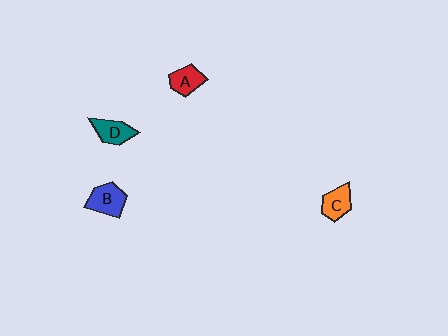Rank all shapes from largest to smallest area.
From largest to smallest: B (blue), D (teal), C (orange), A (red).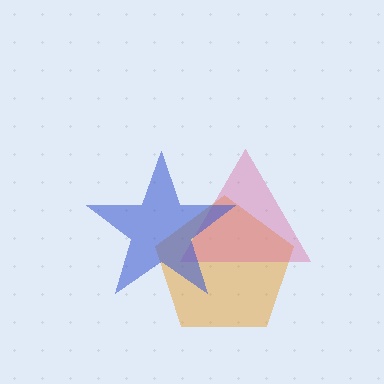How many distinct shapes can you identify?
There are 3 distinct shapes: an orange pentagon, a pink triangle, a blue star.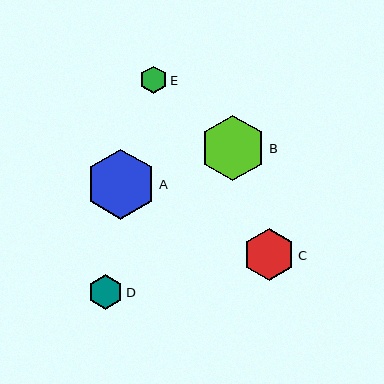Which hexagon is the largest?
Hexagon A is the largest with a size of approximately 70 pixels.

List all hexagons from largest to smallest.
From largest to smallest: A, B, C, D, E.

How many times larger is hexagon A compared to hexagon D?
Hexagon A is approximately 2.0 times the size of hexagon D.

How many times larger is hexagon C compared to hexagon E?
Hexagon C is approximately 1.9 times the size of hexagon E.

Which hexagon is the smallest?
Hexagon E is the smallest with a size of approximately 28 pixels.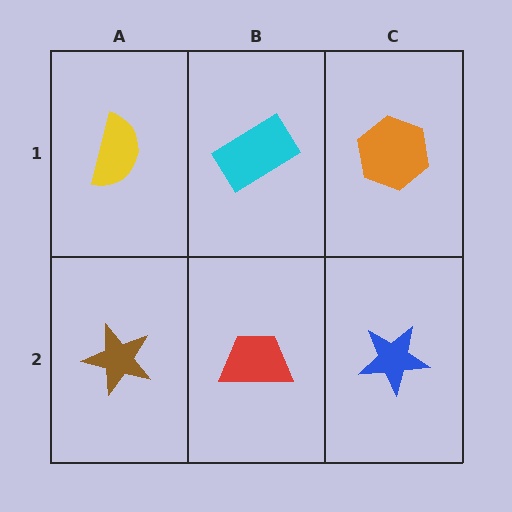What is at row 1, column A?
A yellow semicircle.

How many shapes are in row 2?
3 shapes.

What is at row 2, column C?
A blue star.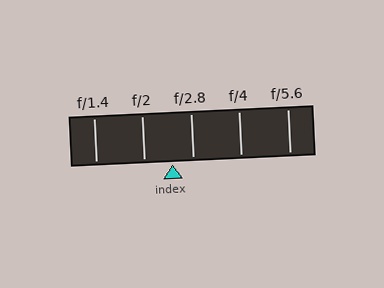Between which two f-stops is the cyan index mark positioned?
The index mark is between f/2 and f/2.8.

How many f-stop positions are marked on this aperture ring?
There are 5 f-stop positions marked.